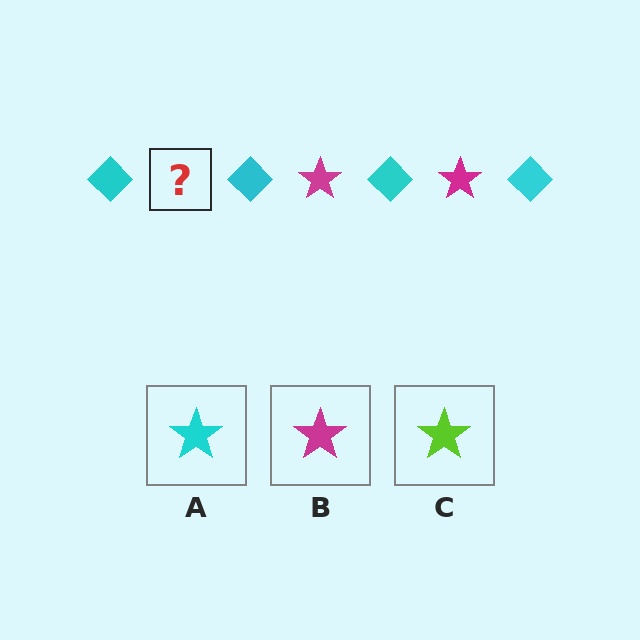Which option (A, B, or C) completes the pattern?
B.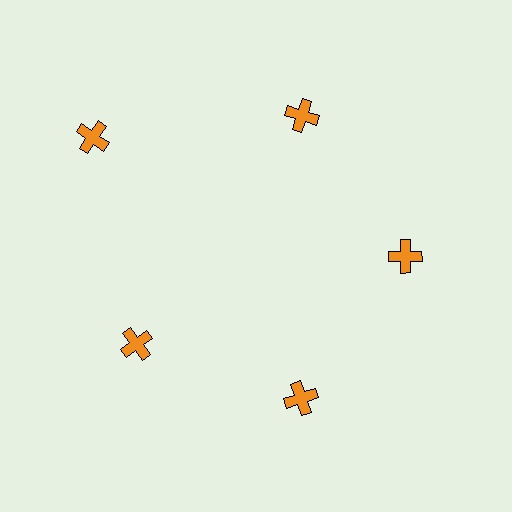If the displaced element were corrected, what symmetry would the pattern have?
It would have 5-fold rotational symmetry — the pattern would map onto itself every 72 degrees.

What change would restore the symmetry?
The symmetry would be restored by moving it inward, back onto the ring so that all 5 crosses sit at equal angles and equal distance from the center.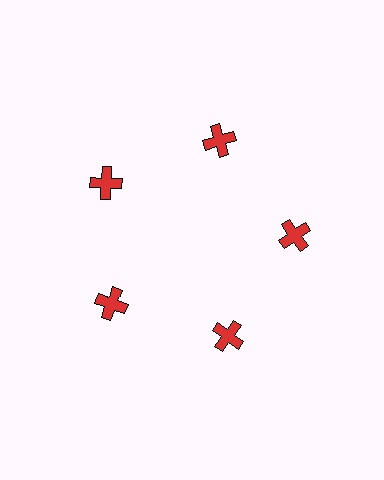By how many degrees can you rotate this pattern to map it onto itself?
The pattern maps onto itself every 72 degrees of rotation.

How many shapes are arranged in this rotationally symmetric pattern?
There are 5 shapes, arranged in 5 groups of 1.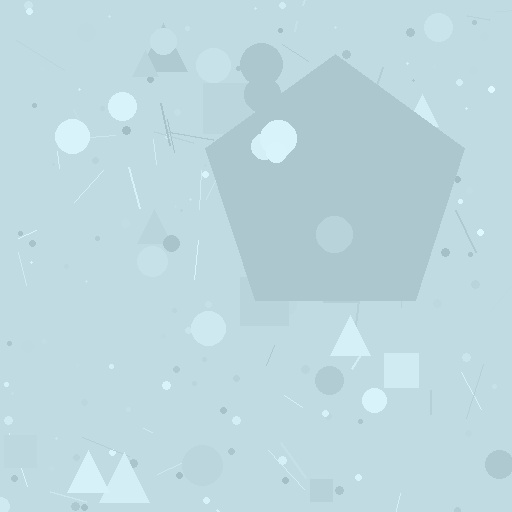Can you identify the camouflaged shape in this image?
The camouflaged shape is a pentagon.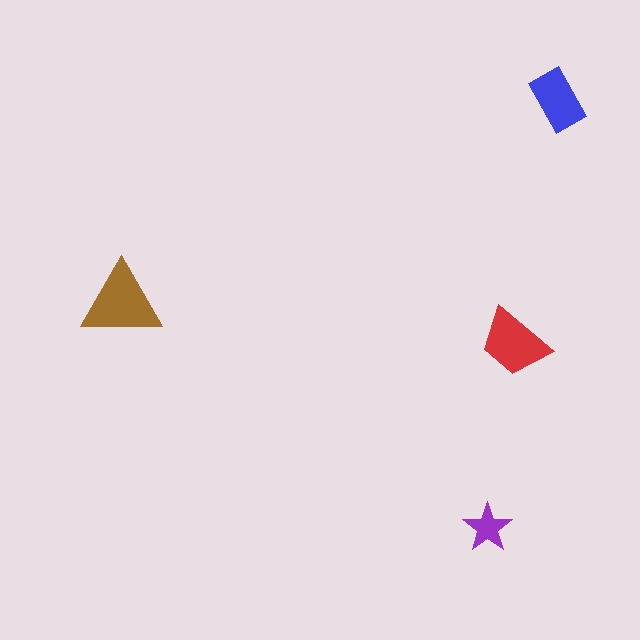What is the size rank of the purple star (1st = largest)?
4th.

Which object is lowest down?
The purple star is bottommost.